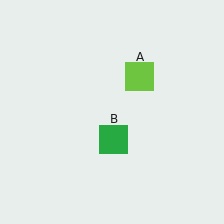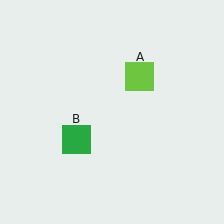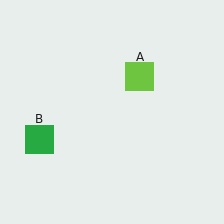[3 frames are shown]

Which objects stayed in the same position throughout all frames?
Lime square (object A) remained stationary.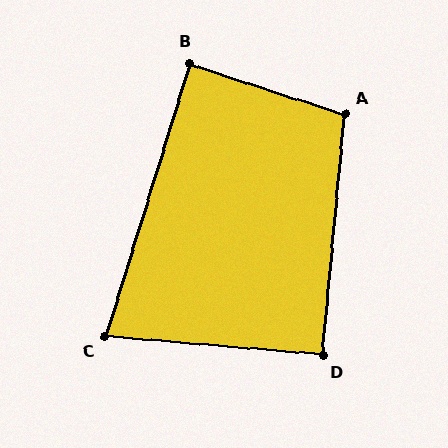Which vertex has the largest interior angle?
A, at approximately 102 degrees.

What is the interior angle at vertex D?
Approximately 91 degrees (approximately right).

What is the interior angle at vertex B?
Approximately 89 degrees (approximately right).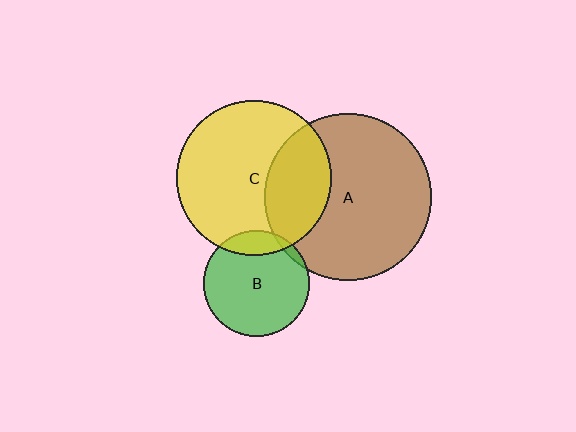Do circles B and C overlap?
Yes.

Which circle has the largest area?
Circle A (brown).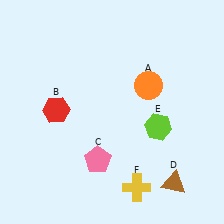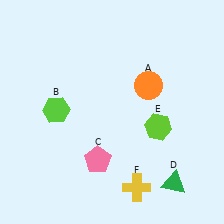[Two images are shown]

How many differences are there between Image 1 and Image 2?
There are 2 differences between the two images.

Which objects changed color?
B changed from red to lime. D changed from brown to green.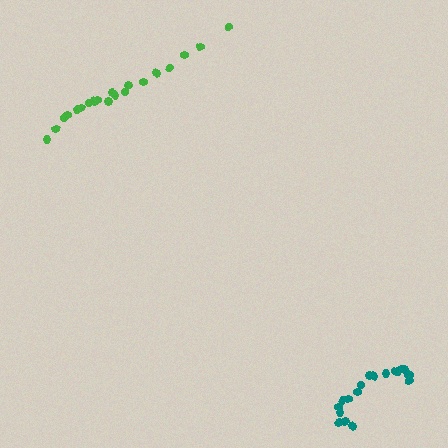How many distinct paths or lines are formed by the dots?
There are 2 distinct paths.